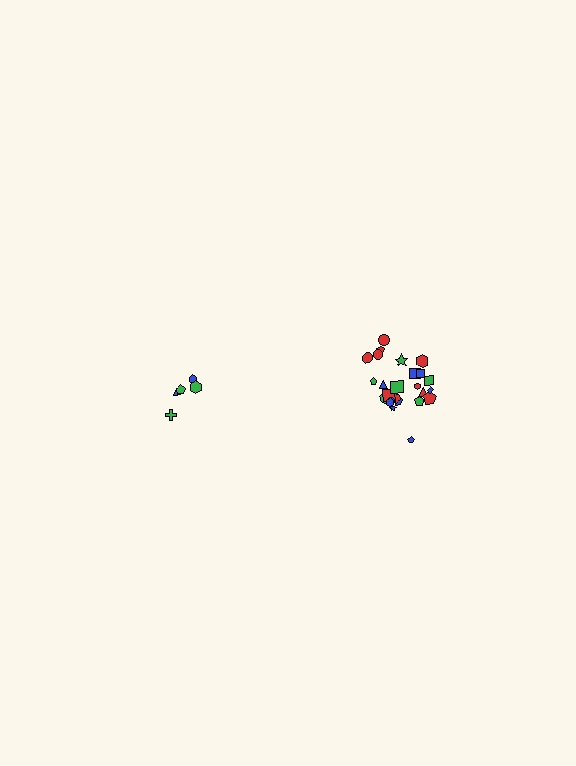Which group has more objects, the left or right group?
The right group.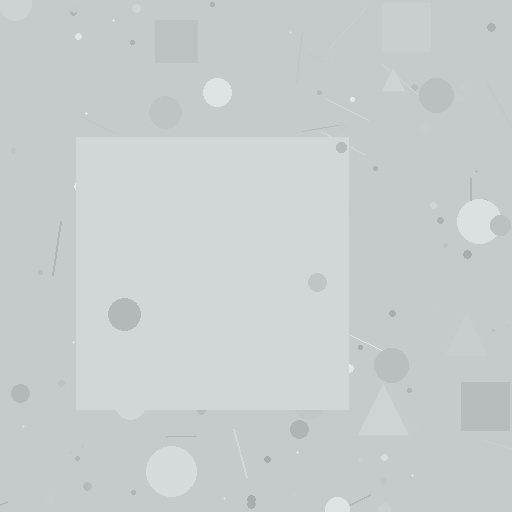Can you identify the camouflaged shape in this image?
The camouflaged shape is a square.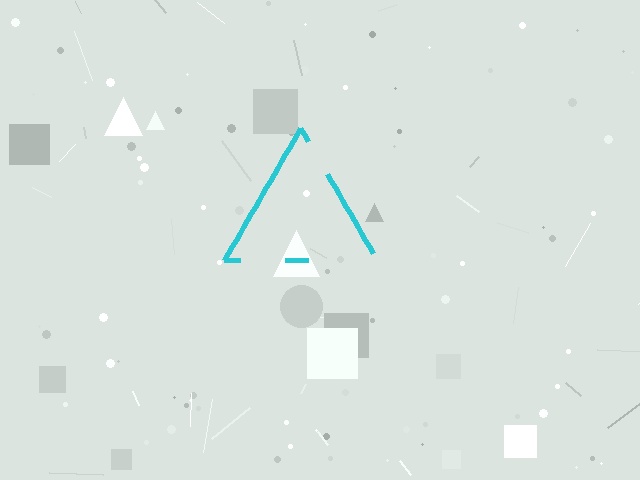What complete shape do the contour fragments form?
The contour fragments form a triangle.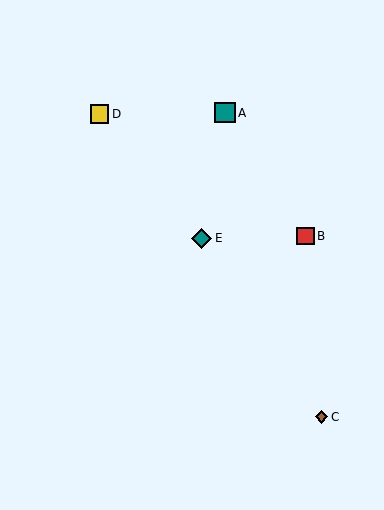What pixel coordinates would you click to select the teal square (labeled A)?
Click at (225, 113) to select the teal square A.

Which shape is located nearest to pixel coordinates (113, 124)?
The yellow square (labeled D) at (100, 114) is nearest to that location.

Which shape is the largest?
The teal square (labeled A) is the largest.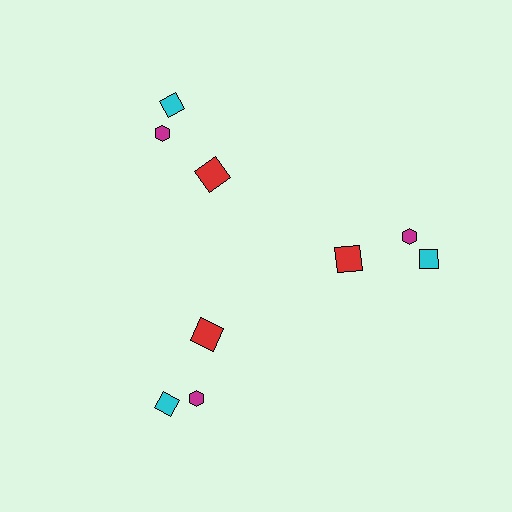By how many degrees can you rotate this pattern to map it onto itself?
The pattern maps onto itself every 120 degrees of rotation.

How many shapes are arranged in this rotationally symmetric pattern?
There are 9 shapes, arranged in 3 groups of 3.